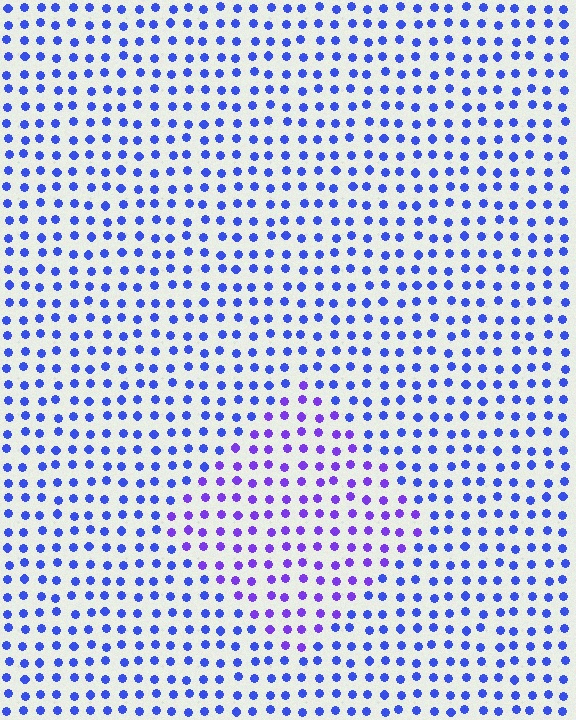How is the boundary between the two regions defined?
The boundary is defined purely by a slight shift in hue (about 32 degrees). Spacing, size, and orientation are identical on both sides.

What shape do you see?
I see a diamond.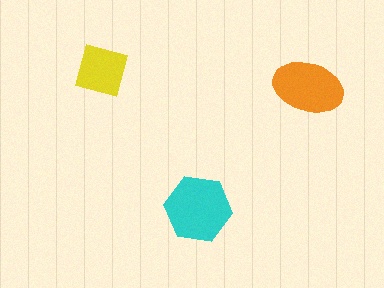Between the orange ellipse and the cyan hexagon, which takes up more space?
The cyan hexagon.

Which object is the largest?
The cyan hexagon.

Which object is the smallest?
The yellow diamond.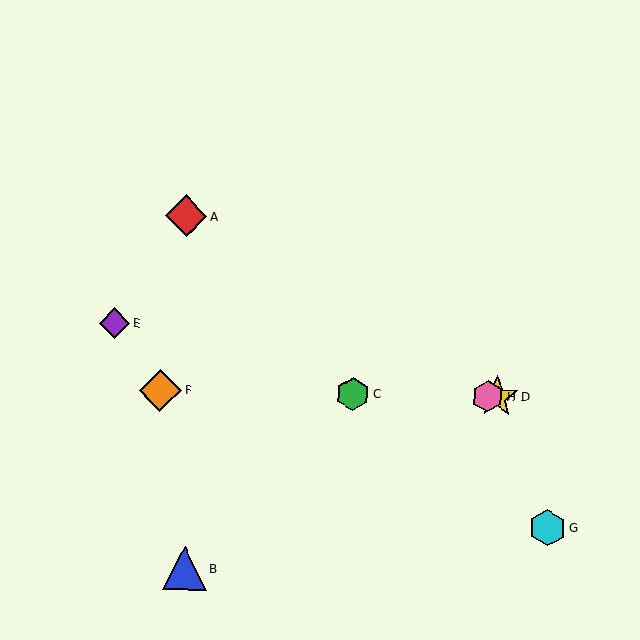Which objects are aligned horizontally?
Objects C, D, F, H are aligned horizontally.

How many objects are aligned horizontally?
4 objects (C, D, F, H) are aligned horizontally.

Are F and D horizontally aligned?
Yes, both are at y≈390.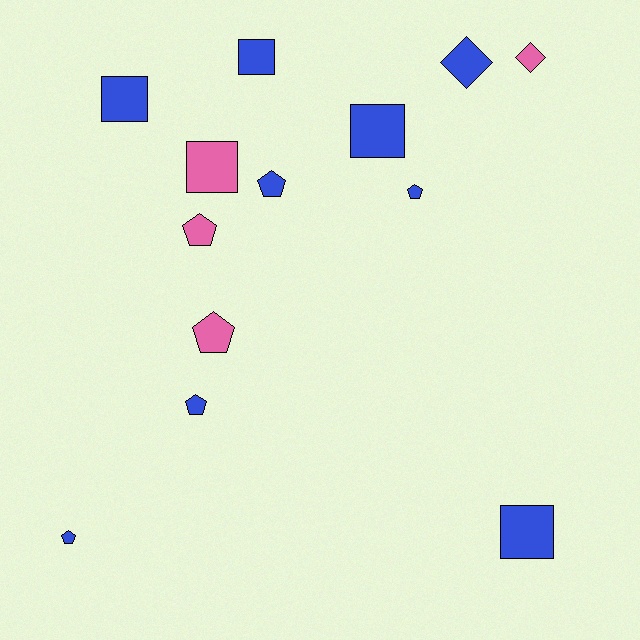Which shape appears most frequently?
Pentagon, with 6 objects.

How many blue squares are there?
There are 4 blue squares.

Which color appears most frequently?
Blue, with 9 objects.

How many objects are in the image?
There are 13 objects.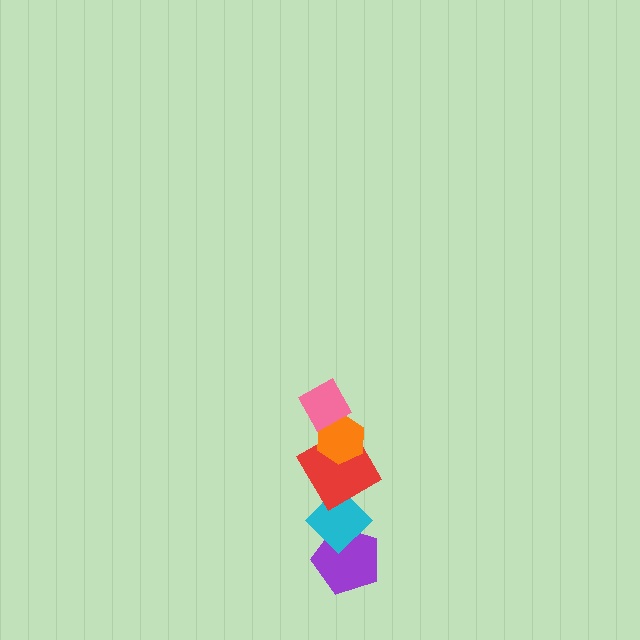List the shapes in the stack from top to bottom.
From top to bottom: the pink diamond, the orange hexagon, the red diamond, the cyan diamond, the purple pentagon.